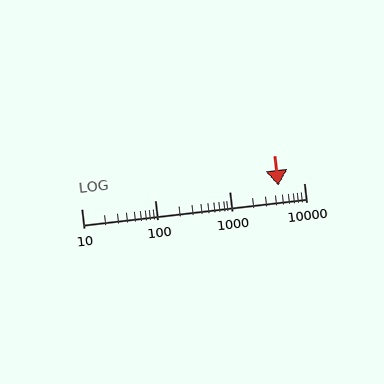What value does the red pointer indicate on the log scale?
The pointer indicates approximately 4500.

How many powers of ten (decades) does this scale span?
The scale spans 3 decades, from 10 to 10000.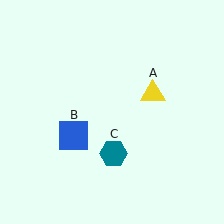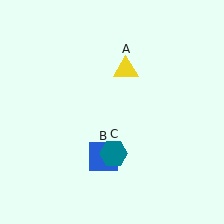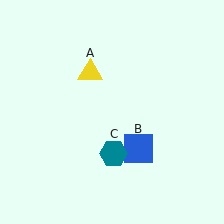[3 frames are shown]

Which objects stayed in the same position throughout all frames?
Teal hexagon (object C) remained stationary.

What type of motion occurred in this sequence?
The yellow triangle (object A), blue square (object B) rotated counterclockwise around the center of the scene.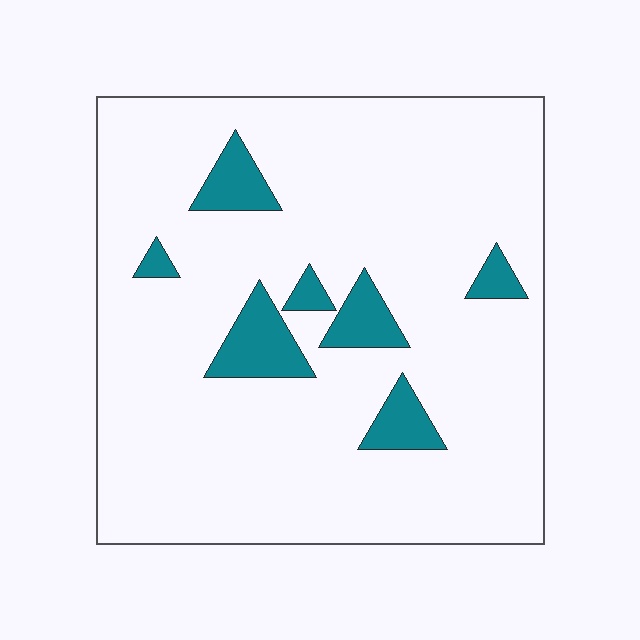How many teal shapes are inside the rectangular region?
7.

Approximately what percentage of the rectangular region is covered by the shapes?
Approximately 10%.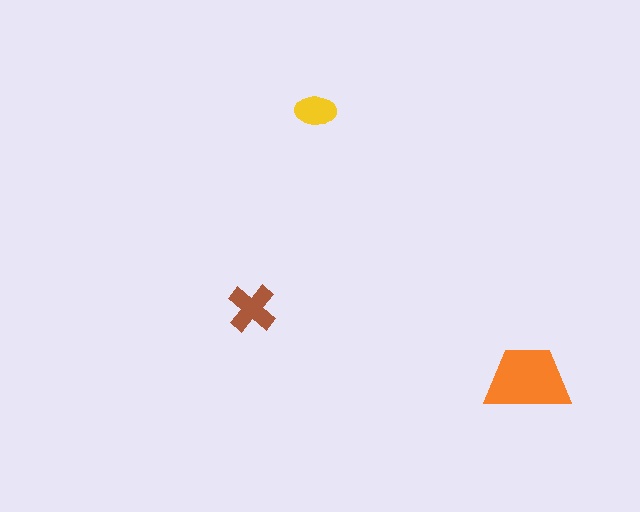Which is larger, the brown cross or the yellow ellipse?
The brown cross.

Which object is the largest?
The orange trapezoid.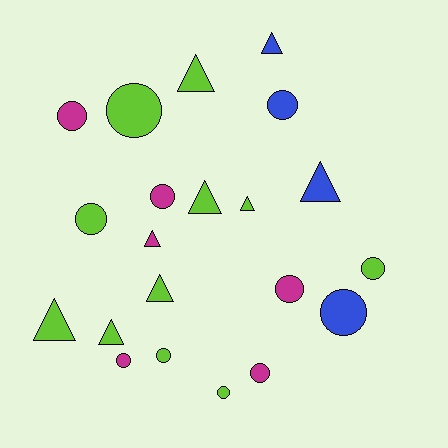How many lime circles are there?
There are 5 lime circles.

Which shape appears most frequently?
Circle, with 12 objects.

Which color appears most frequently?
Lime, with 11 objects.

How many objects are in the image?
There are 21 objects.